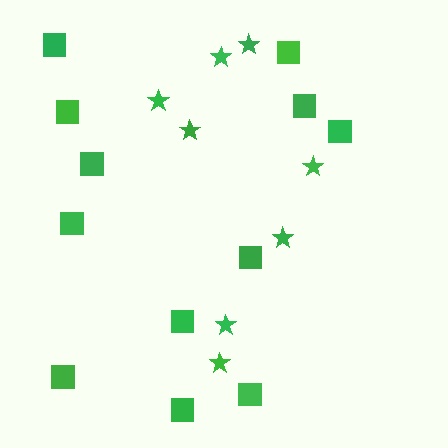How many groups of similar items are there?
There are 2 groups: one group of stars (8) and one group of squares (12).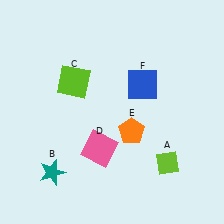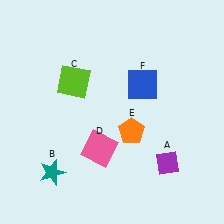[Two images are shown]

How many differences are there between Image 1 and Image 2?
There is 1 difference between the two images.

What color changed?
The diamond (A) changed from lime in Image 1 to purple in Image 2.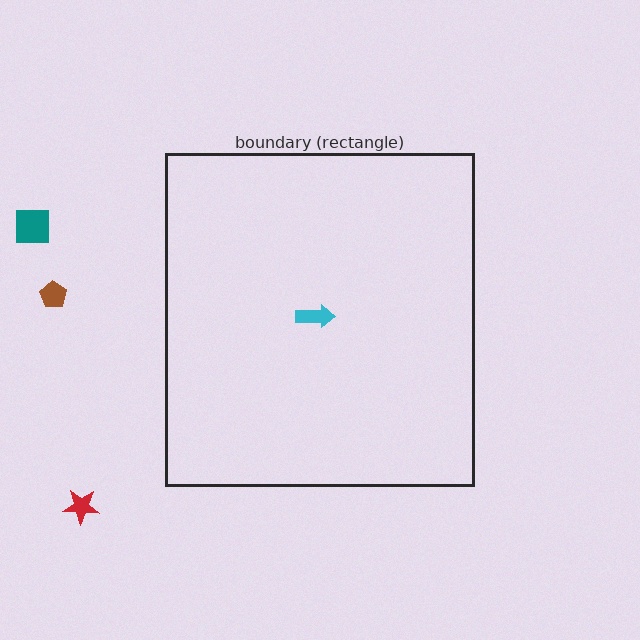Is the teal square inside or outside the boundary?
Outside.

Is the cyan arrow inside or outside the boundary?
Inside.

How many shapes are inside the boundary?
1 inside, 3 outside.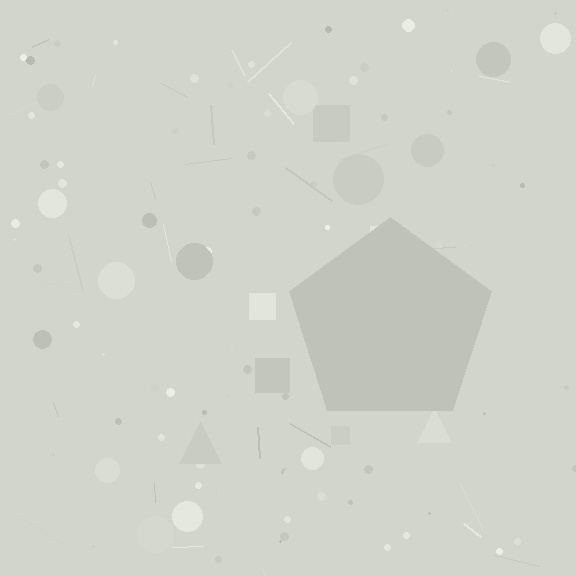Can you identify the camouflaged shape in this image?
The camouflaged shape is a pentagon.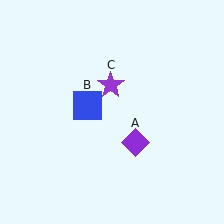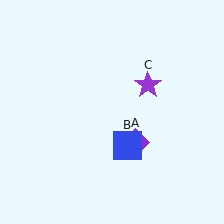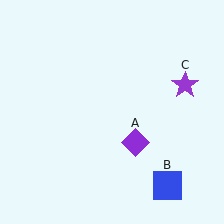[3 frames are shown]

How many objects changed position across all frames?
2 objects changed position: blue square (object B), purple star (object C).